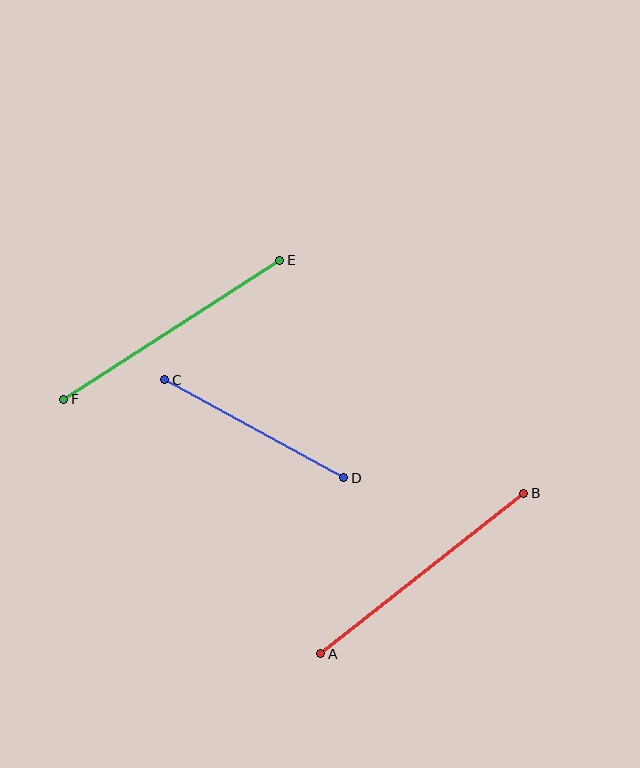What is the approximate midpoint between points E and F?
The midpoint is at approximately (172, 330) pixels.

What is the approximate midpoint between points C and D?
The midpoint is at approximately (254, 429) pixels.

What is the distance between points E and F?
The distance is approximately 257 pixels.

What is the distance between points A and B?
The distance is approximately 259 pixels.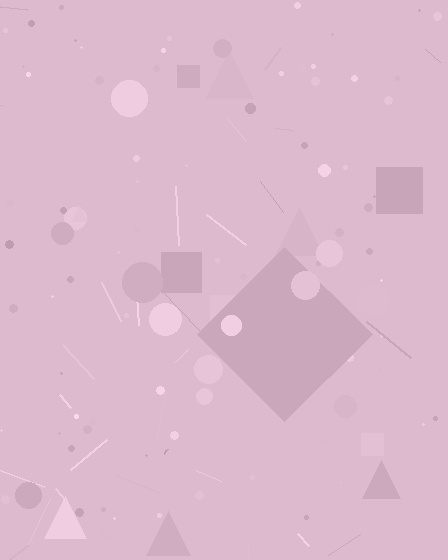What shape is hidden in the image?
A diamond is hidden in the image.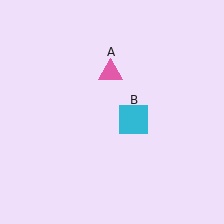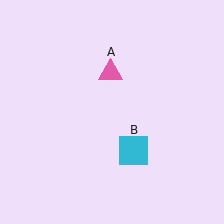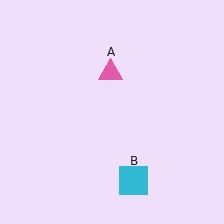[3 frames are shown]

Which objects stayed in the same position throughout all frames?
Pink triangle (object A) remained stationary.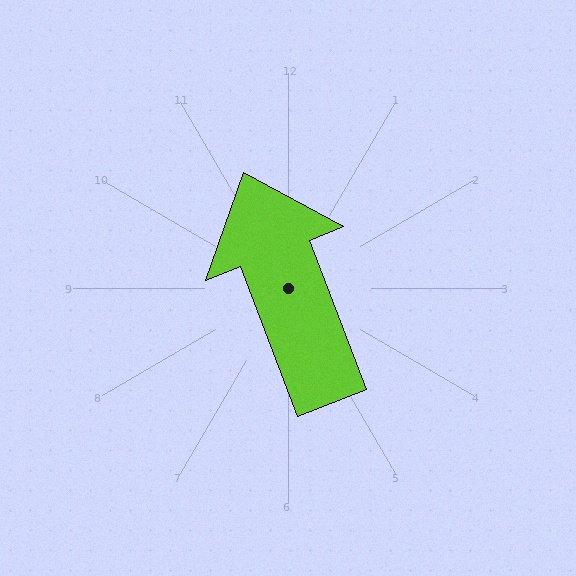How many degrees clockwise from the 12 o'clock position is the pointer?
Approximately 339 degrees.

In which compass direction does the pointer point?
North.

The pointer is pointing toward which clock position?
Roughly 11 o'clock.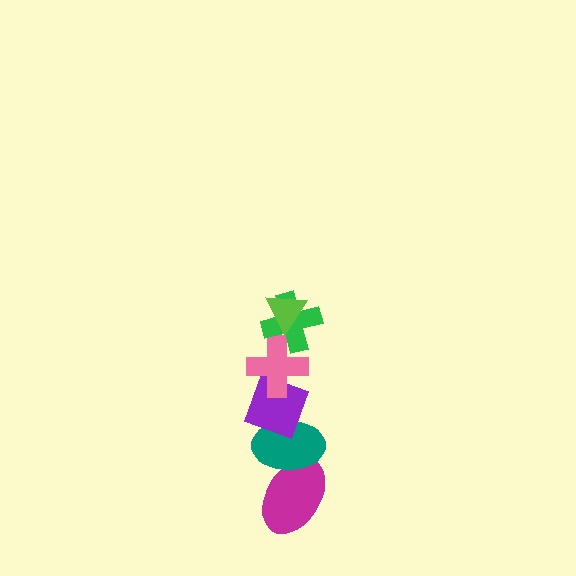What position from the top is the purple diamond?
The purple diamond is 4th from the top.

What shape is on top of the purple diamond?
The pink cross is on top of the purple diamond.